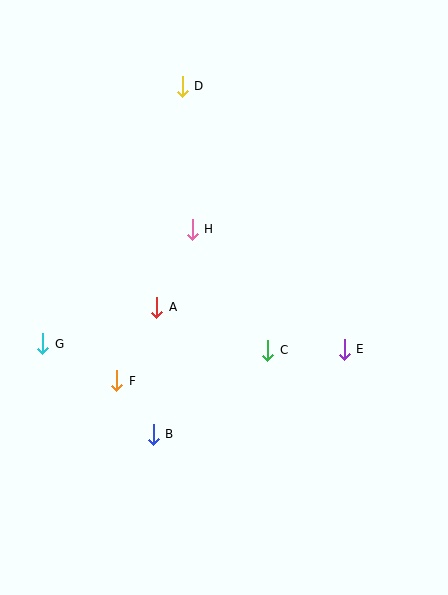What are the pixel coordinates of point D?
Point D is at (182, 86).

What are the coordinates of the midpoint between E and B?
The midpoint between E and B is at (249, 392).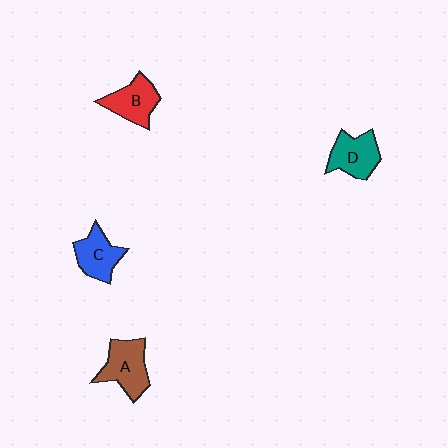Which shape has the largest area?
Shape A (brown).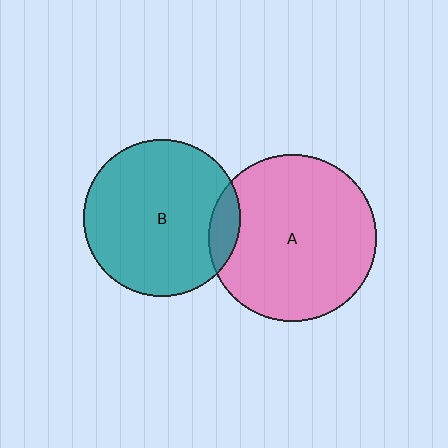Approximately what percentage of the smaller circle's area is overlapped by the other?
Approximately 10%.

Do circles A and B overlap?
Yes.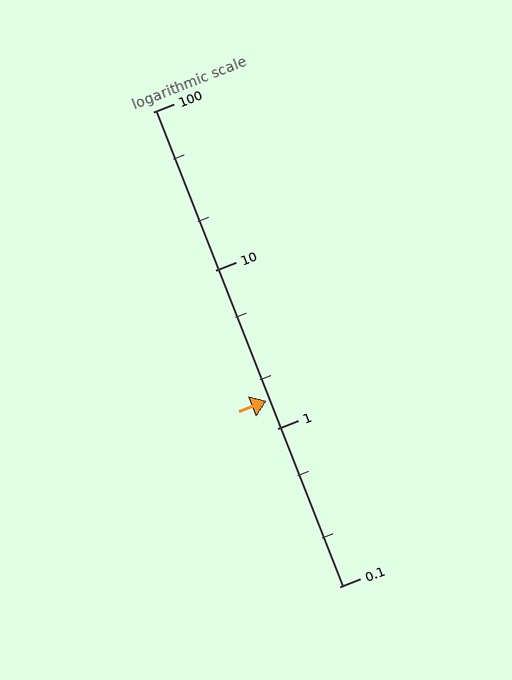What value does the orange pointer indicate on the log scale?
The pointer indicates approximately 1.5.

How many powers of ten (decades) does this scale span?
The scale spans 3 decades, from 0.1 to 100.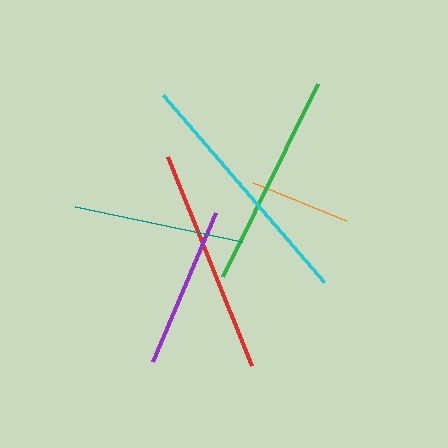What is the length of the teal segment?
The teal segment is approximately 171 pixels long.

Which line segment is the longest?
The cyan line is the longest at approximately 247 pixels.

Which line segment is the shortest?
The orange line is the shortest at approximately 100 pixels.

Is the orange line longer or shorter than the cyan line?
The cyan line is longer than the orange line.